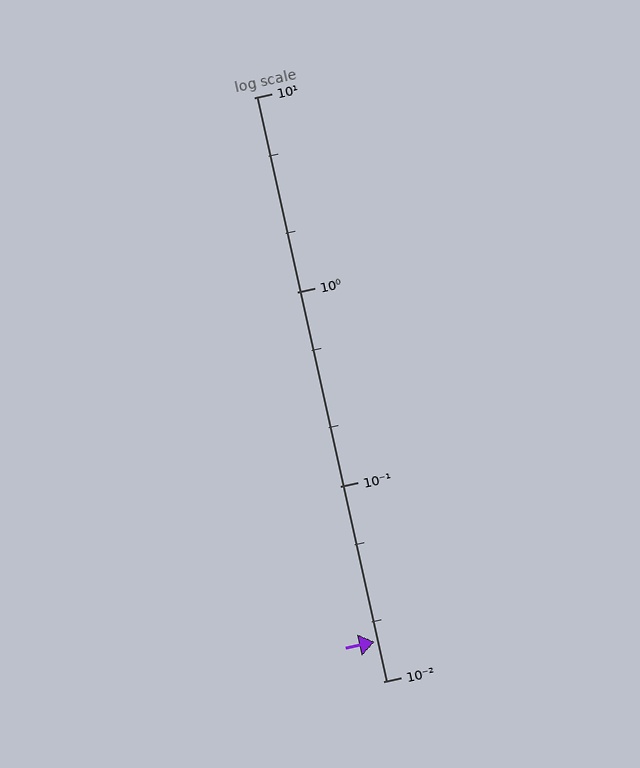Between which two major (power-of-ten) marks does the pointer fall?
The pointer is between 0.01 and 0.1.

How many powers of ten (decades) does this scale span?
The scale spans 3 decades, from 0.01 to 10.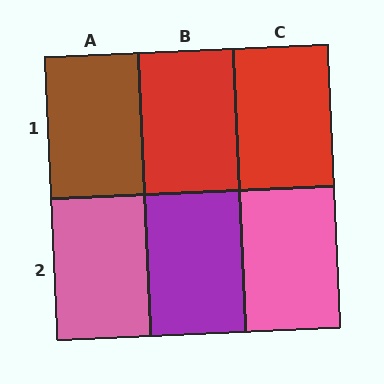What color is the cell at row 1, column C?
Red.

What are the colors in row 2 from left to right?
Pink, purple, pink.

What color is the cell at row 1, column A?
Brown.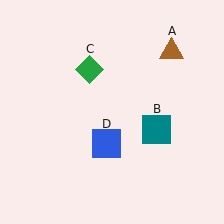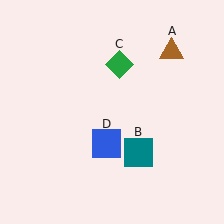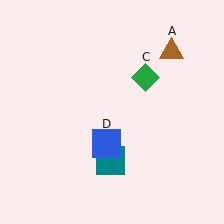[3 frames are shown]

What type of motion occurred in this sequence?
The teal square (object B), green diamond (object C) rotated clockwise around the center of the scene.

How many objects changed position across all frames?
2 objects changed position: teal square (object B), green diamond (object C).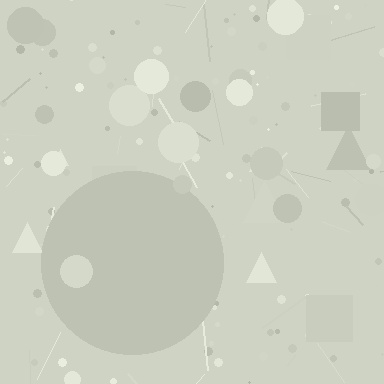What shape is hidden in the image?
A circle is hidden in the image.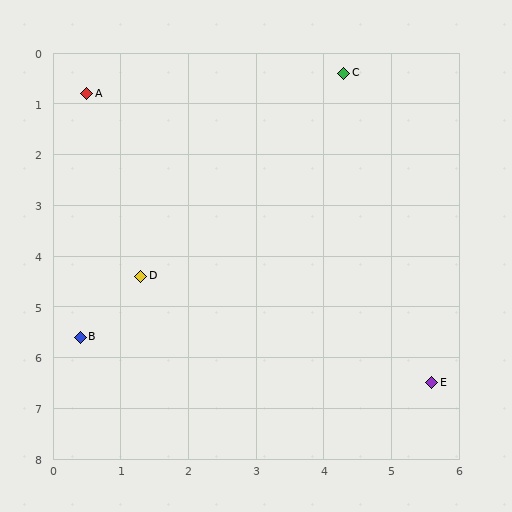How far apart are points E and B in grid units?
Points E and B are about 5.3 grid units apart.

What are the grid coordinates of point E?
Point E is at approximately (5.6, 6.5).